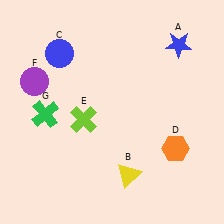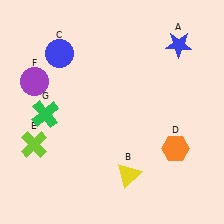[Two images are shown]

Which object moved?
The lime cross (E) moved left.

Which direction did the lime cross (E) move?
The lime cross (E) moved left.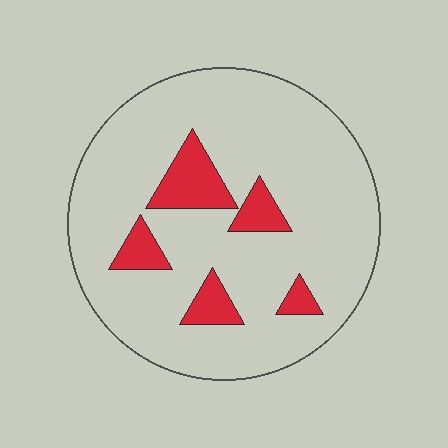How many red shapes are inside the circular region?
5.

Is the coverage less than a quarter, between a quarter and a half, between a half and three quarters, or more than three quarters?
Less than a quarter.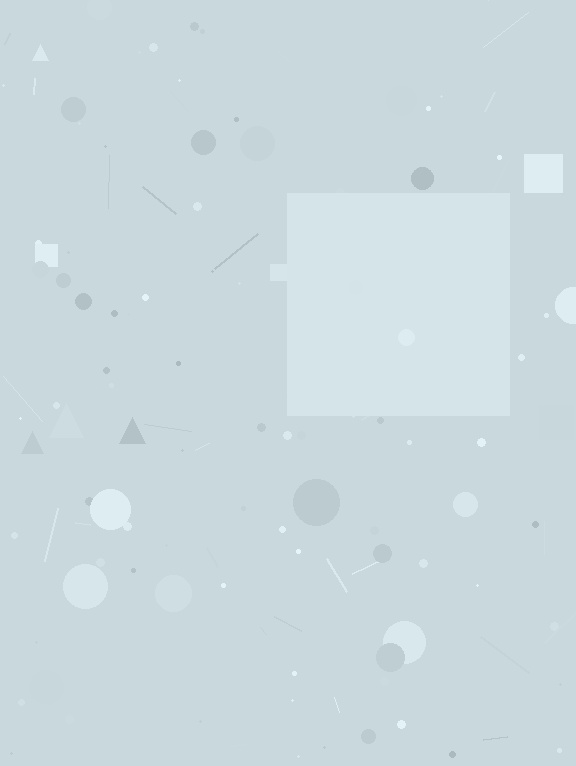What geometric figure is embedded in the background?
A square is embedded in the background.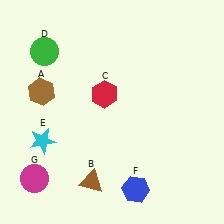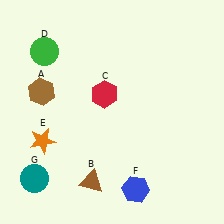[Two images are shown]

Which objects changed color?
E changed from cyan to orange. G changed from magenta to teal.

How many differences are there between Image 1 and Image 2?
There are 2 differences between the two images.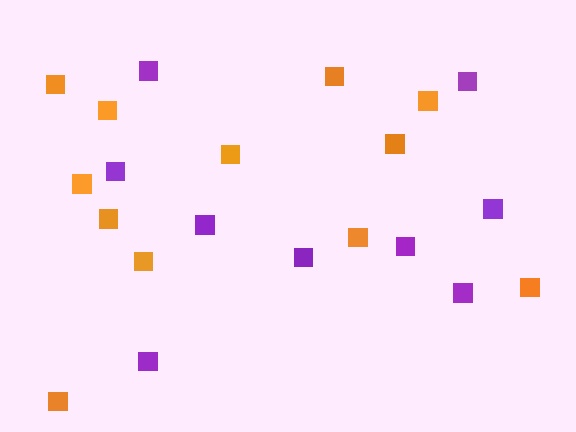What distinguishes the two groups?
There are 2 groups: one group of purple squares (9) and one group of orange squares (12).